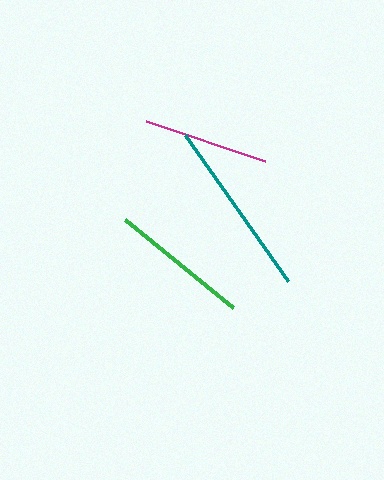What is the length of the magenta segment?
The magenta segment is approximately 125 pixels long.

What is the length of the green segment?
The green segment is approximately 139 pixels long.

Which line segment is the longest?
The teal line is the longest at approximately 179 pixels.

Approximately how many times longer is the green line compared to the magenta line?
The green line is approximately 1.1 times the length of the magenta line.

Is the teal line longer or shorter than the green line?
The teal line is longer than the green line.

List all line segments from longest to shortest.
From longest to shortest: teal, green, magenta.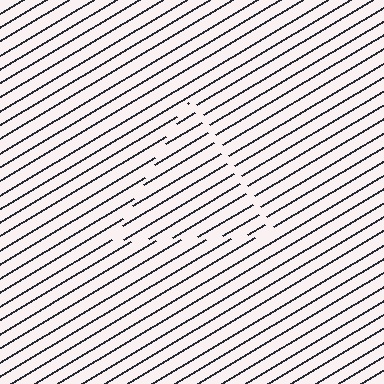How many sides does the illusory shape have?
3 sides — the line-ends trace a triangle.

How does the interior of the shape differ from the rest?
The interior of the shape contains the same grating, shifted by half a period — the contour is defined by the phase discontinuity where line-ends from the inner and outer gratings abut.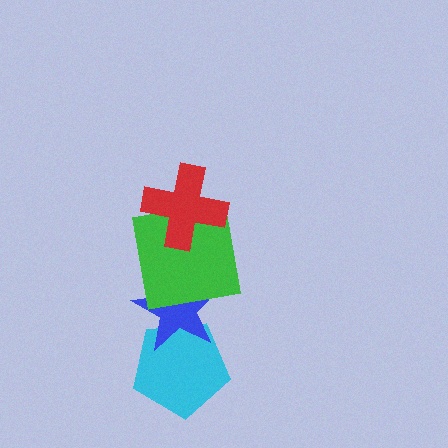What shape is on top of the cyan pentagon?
The blue star is on top of the cyan pentagon.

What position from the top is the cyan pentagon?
The cyan pentagon is 4th from the top.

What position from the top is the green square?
The green square is 2nd from the top.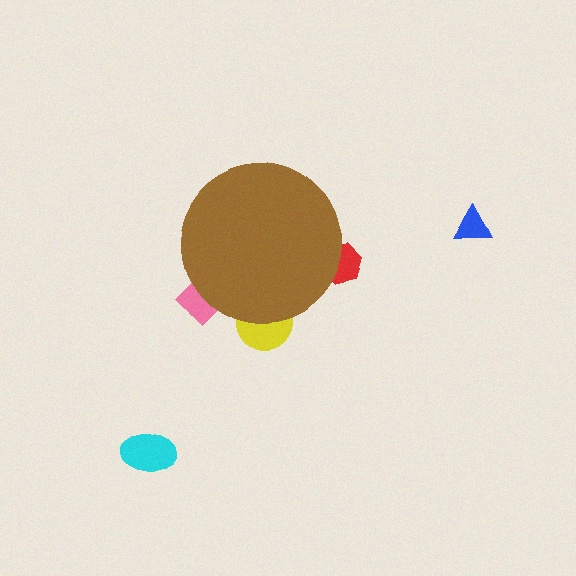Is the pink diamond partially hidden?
Yes, the pink diamond is partially hidden behind the brown circle.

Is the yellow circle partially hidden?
Yes, the yellow circle is partially hidden behind the brown circle.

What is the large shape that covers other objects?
A brown circle.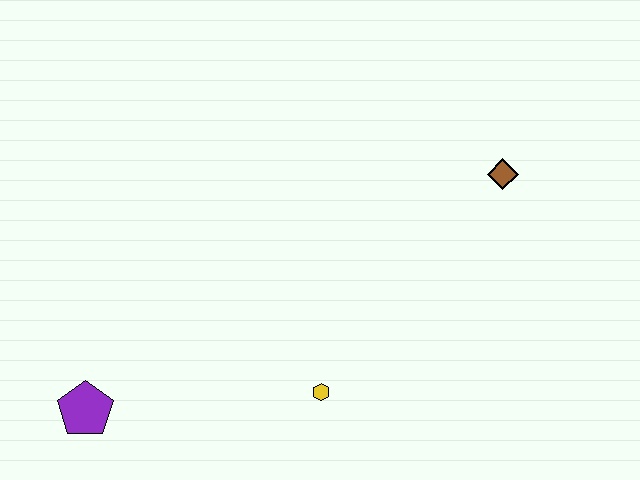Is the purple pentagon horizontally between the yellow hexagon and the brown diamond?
No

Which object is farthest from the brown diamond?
The purple pentagon is farthest from the brown diamond.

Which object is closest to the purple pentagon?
The yellow hexagon is closest to the purple pentagon.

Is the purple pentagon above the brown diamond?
No